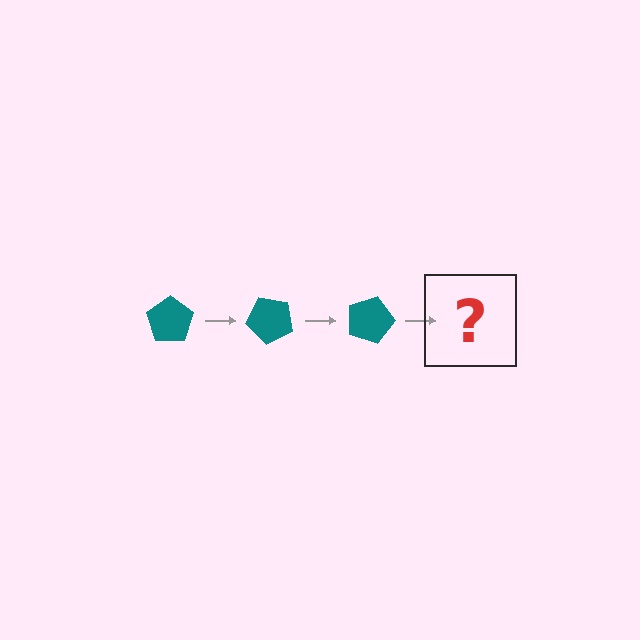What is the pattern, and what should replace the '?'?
The pattern is that the pentagon rotates 45 degrees each step. The '?' should be a teal pentagon rotated 135 degrees.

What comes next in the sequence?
The next element should be a teal pentagon rotated 135 degrees.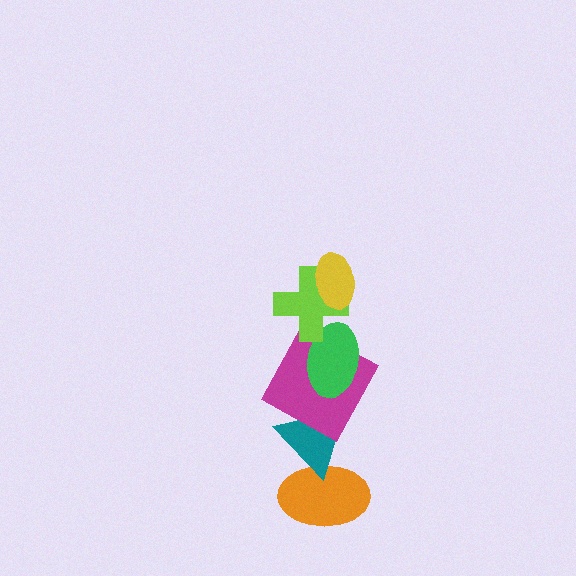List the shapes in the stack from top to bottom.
From top to bottom: the yellow ellipse, the lime cross, the green ellipse, the magenta square, the teal triangle, the orange ellipse.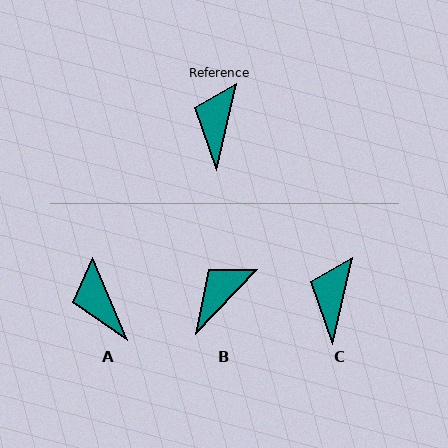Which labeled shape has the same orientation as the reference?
C.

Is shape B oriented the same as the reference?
No, it is off by about 30 degrees.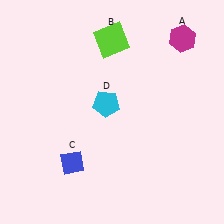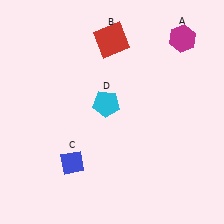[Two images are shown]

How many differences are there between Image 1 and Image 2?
There is 1 difference between the two images.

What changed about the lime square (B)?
In Image 1, B is lime. In Image 2, it changed to red.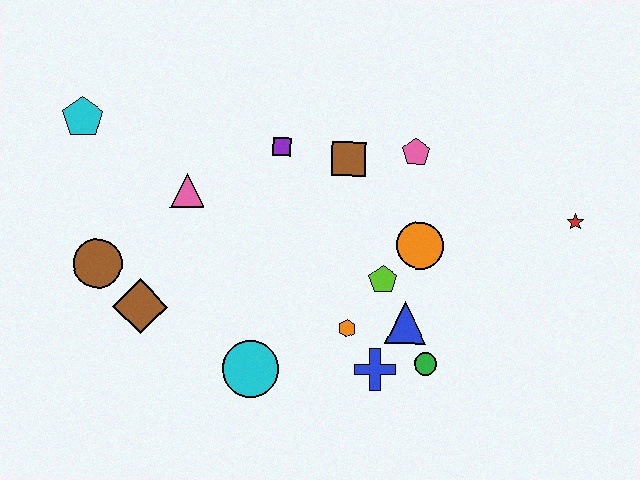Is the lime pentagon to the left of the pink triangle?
No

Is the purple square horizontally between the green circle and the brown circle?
Yes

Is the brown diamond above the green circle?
Yes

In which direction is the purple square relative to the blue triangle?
The purple square is above the blue triangle.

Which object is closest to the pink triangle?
The purple square is closest to the pink triangle.